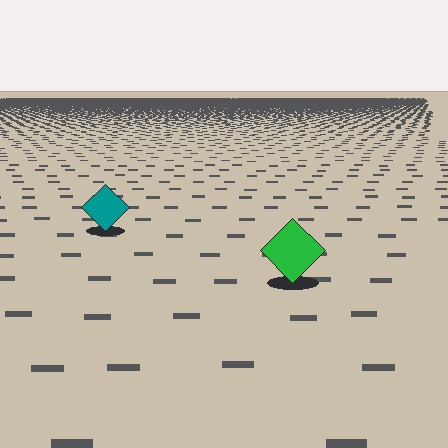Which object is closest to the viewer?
The green diamond is closest. The texture marks near it are larger and more spread out.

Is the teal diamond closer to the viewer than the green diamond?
No. The green diamond is closer — you can tell from the texture gradient: the ground texture is coarser near it.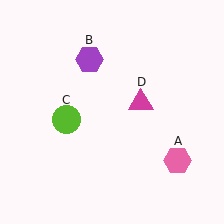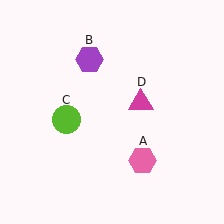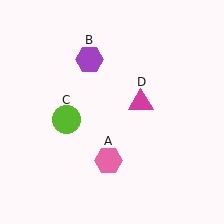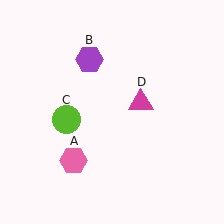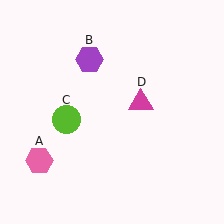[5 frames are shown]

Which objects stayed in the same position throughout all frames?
Purple hexagon (object B) and lime circle (object C) and magenta triangle (object D) remained stationary.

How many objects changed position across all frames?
1 object changed position: pink hexagon (object A).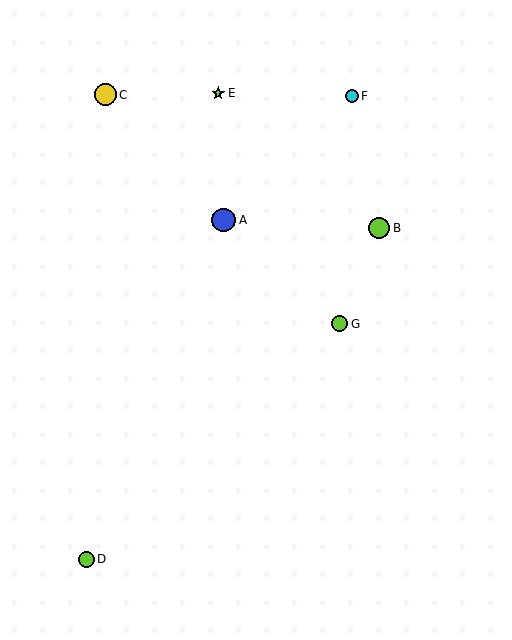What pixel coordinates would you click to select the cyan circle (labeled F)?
Click at (352, 96) to select the cyan circle F.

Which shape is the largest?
The blue circle (labeled A) is the largest.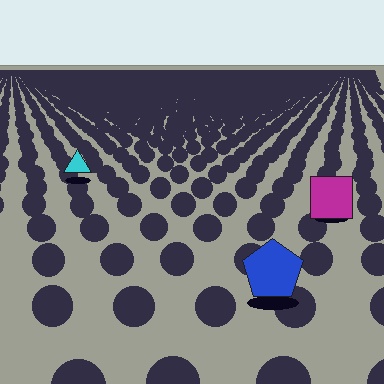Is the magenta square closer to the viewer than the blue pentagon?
No. The blue pentagon is closer — you can tell from the texture gradient: the ground texture is coarser near it.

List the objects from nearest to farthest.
From nearest to farthest: the blue pentagon, the magenta square, the cyan triangle.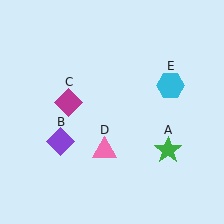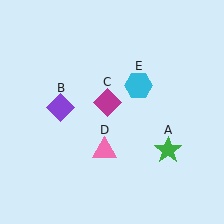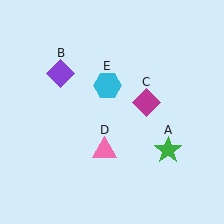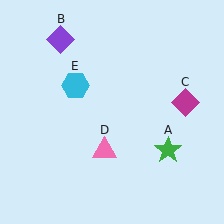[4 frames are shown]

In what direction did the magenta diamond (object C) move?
The magenta diamond (object C) moved right.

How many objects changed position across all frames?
3 objects changed position: purple diamond (object B), magenta diamond (object C), cyan hexagon (object E).